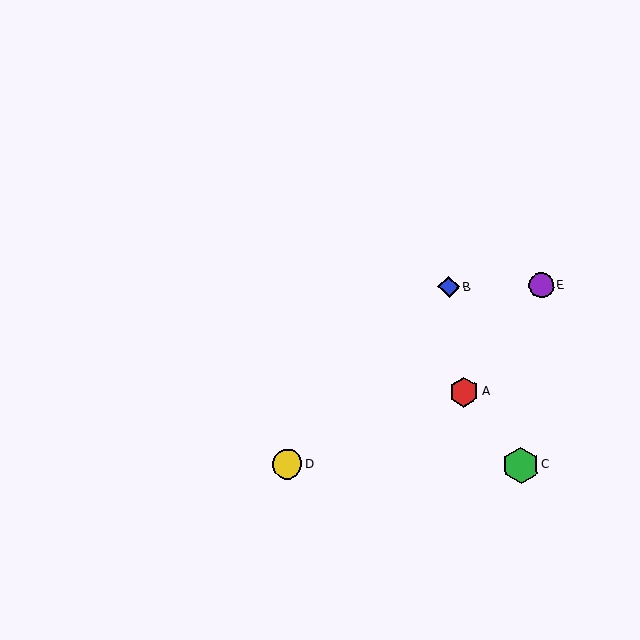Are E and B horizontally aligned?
Yes, both are at y≈285.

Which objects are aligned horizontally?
Objects B, E are aligned horizontally.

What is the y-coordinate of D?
Object D is at y≈464.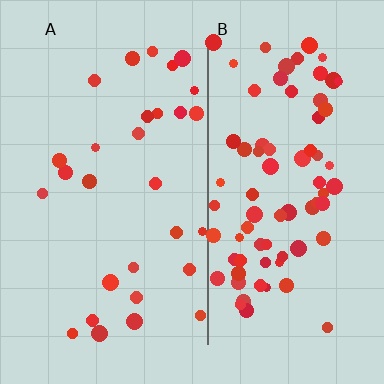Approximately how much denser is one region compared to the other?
Approximately 2.6× — region B over region A.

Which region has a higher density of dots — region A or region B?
B (the right).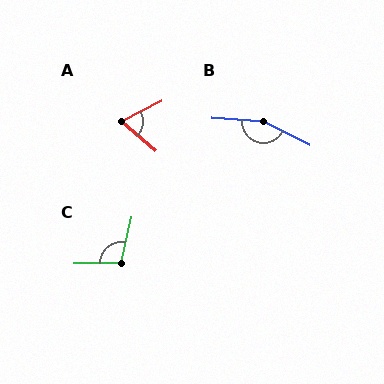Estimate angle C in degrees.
Approximately 103 degrees.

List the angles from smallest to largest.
A (67°), C (103°), B (157°).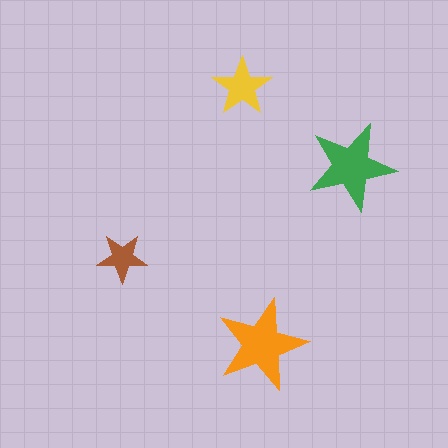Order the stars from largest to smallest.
the orange one, the green one, the yellow one, the brown one.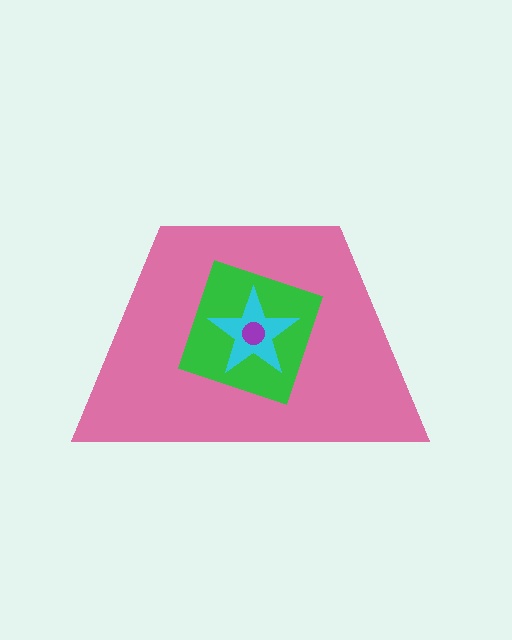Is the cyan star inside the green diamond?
Yes.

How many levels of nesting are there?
4.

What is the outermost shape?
The pink trapezoid.